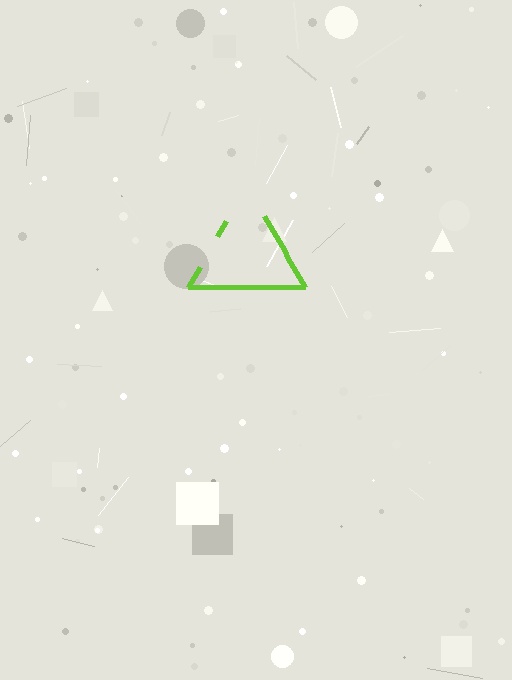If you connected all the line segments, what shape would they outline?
They would outline a triangle.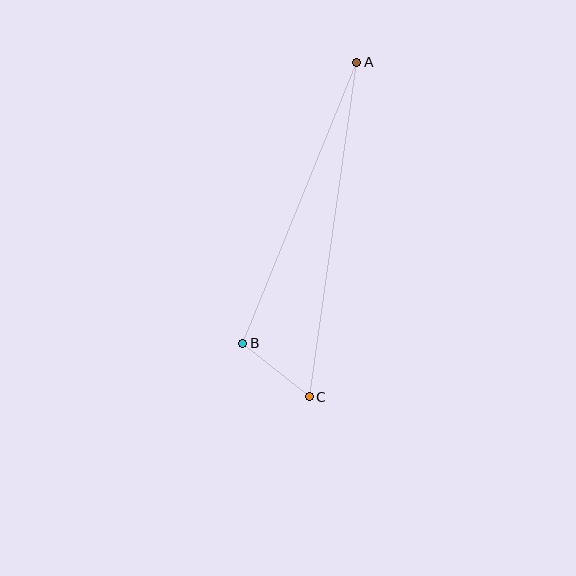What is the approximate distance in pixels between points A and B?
The distance between A and B is approximately 303 pixels.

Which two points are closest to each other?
Points B and C are closest to each other.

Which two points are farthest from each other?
Points A and C are farthest from each other.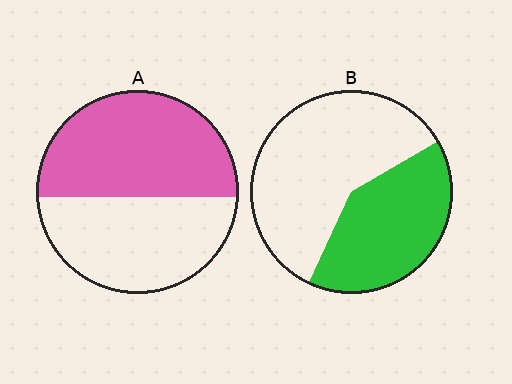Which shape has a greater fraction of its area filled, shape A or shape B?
Shape A.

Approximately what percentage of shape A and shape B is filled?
A is approximately 55% and B is approximately 40%.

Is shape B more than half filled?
No.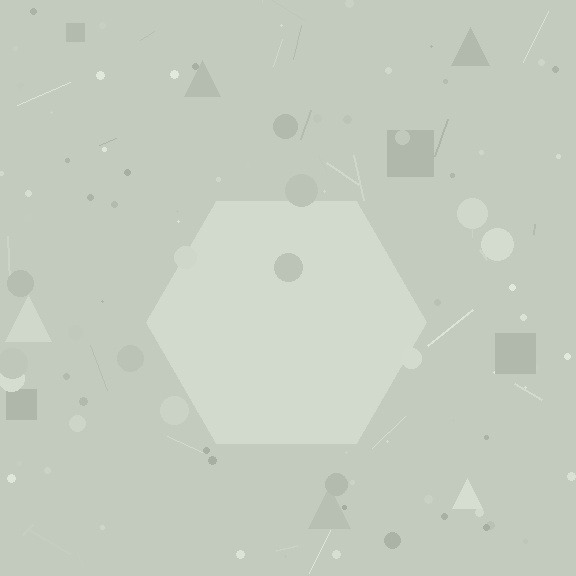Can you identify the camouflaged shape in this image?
The camouflaged shape is a hexagon.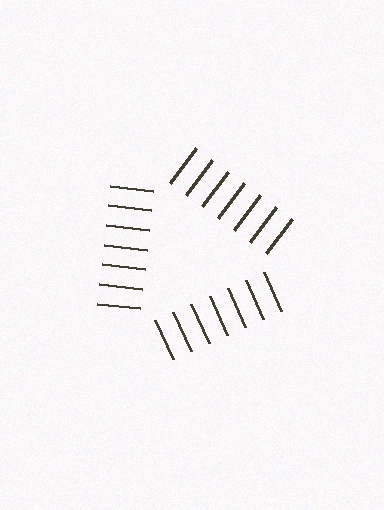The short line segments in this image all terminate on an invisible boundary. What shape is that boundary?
An illusory triangle — the line segments terminate on its edges but no continuous stroke is drawn.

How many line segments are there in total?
21 — 7 along each of the 3 edges.